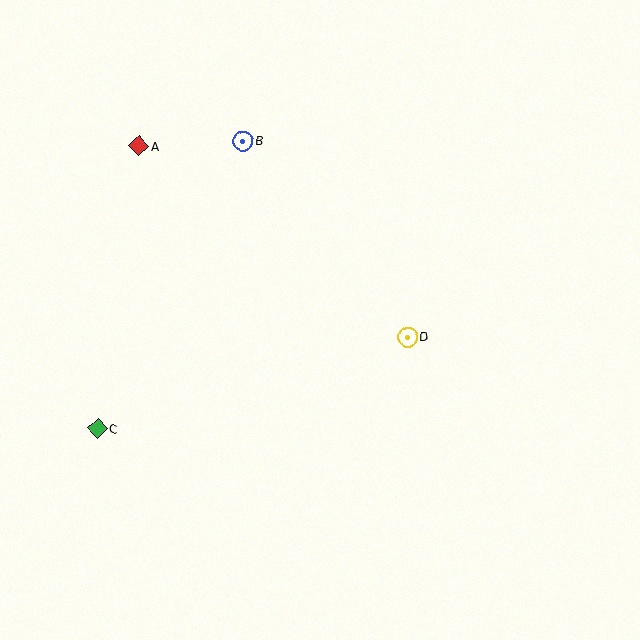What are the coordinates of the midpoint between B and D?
The midpoint between B and D is at (325, 239).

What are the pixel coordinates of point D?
Point D is at (408, 337).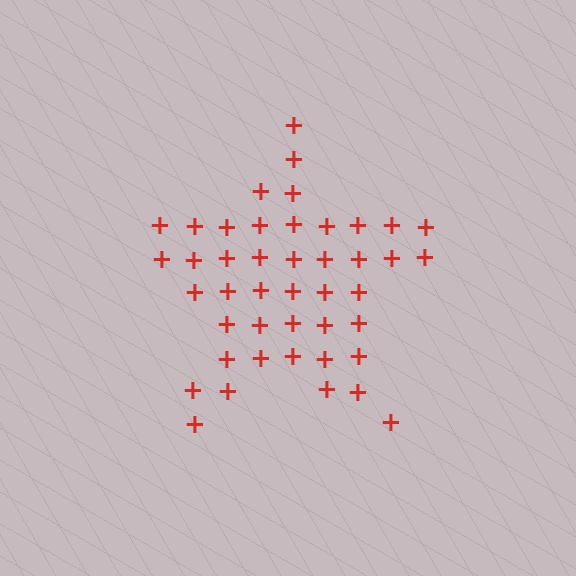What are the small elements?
The small elements are plus signs.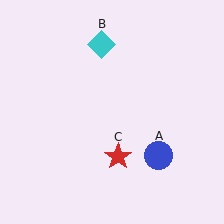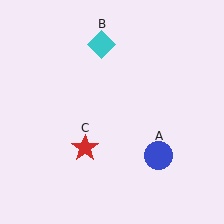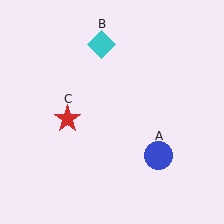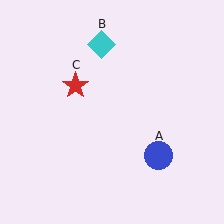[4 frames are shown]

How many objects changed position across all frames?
1 object changed position: red star (object C).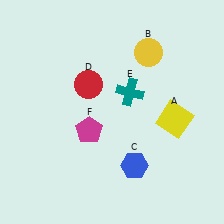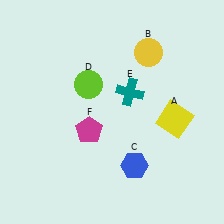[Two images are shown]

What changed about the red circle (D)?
In Image 1, D is red. In Image 2, it changed to lime.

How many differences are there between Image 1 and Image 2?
There is 1 difference between the two images.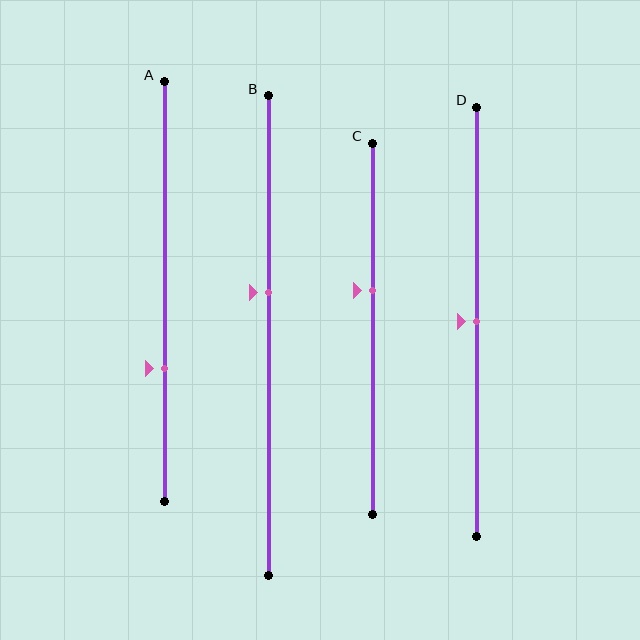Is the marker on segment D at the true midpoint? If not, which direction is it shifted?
Yes, the marker on segment D is at the true midpoint.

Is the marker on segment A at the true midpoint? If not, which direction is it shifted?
No, the marker on segment A is shifted downward by about 18% of the segment length.